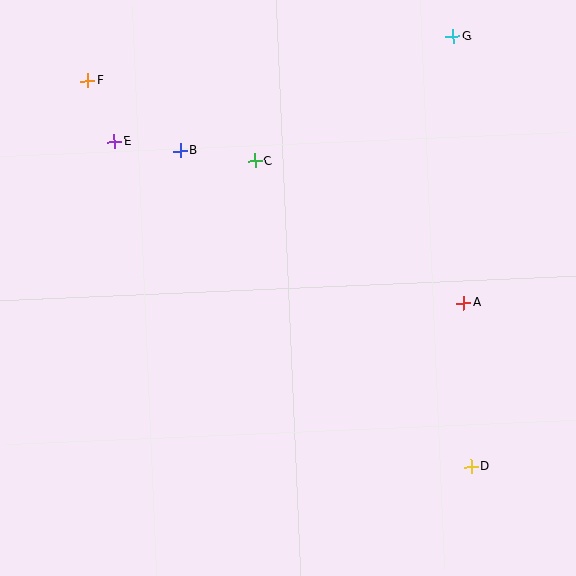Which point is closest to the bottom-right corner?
Point D is closest to the bottom-right corner.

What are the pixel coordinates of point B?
Point B is at (180, 151).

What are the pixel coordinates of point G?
Point G is at (453, 37).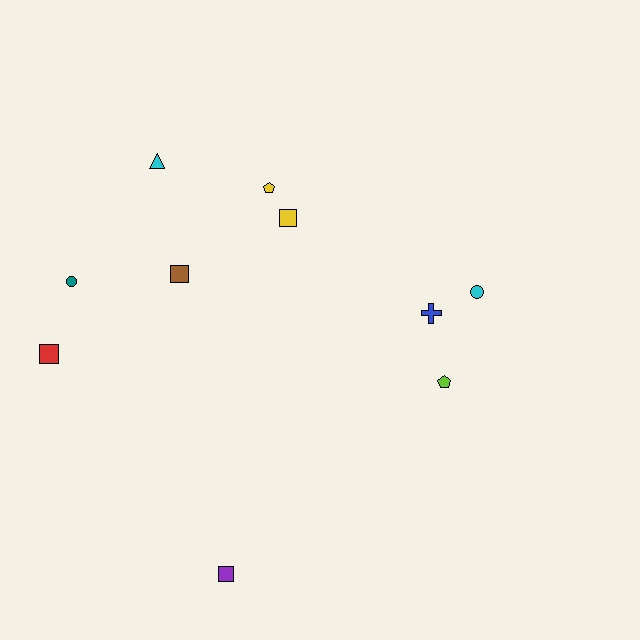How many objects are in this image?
There are 10 objects.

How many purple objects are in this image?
There is 1 purple object.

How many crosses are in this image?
There is 1 cross.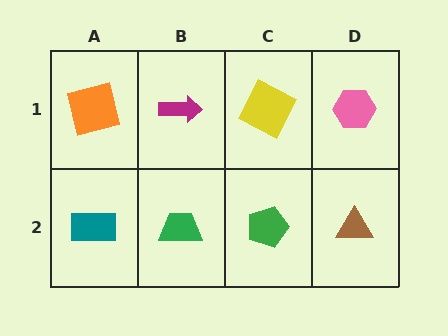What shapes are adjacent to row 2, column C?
A yellow square (row 1, column C), a green trapezoid (row 2, column B), a brown triangle (row 2, column D).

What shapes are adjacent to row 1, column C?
A green pentagon (row 2, column C), a magenta arrow (row 1, column B), a pink hexagon (row 1, column D).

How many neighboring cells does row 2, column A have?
2.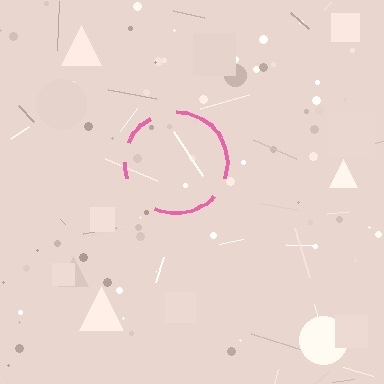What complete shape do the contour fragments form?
The contour fragments form a circle.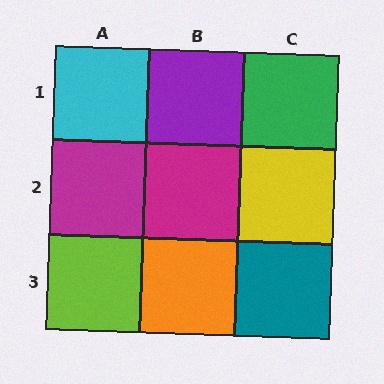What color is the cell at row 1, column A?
Cyan.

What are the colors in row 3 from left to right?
Lime, orange, teal.